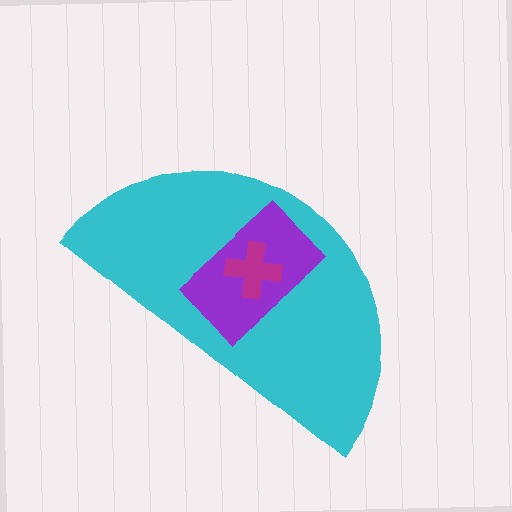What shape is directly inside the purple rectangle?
The magenta cross.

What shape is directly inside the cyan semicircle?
The purple rectangle.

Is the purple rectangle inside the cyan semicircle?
Yes.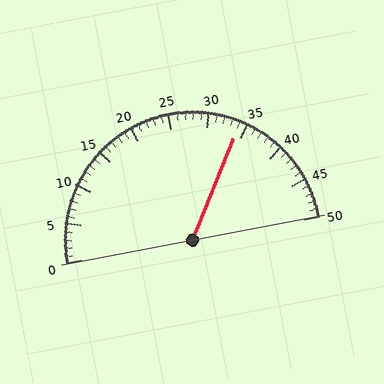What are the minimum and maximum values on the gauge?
The gauge ranges from 0 to 50.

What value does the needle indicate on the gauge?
The needle indicates approximately 34.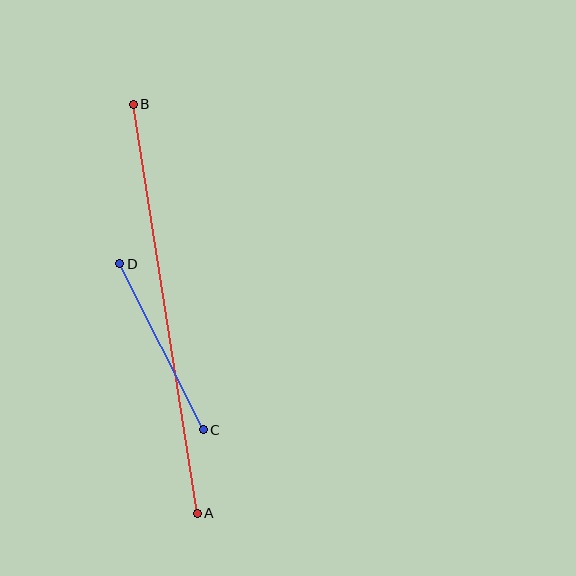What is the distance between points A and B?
The distance is approximately 414 pixels.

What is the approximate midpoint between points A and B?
The midpoint is at approximately (165, 309) pixels.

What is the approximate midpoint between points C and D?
The midpoint is at approximately (162, 347) pixels.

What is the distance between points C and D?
The distance is approximately 186 pixels.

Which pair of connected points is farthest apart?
Points A and B are farthest apart.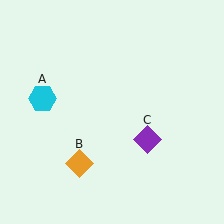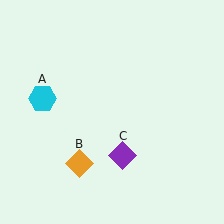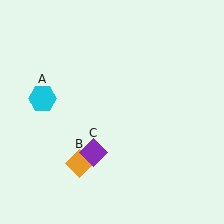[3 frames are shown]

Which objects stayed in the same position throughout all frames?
Cyan hexagon (object A) and orange diamond (object B) remained stationary.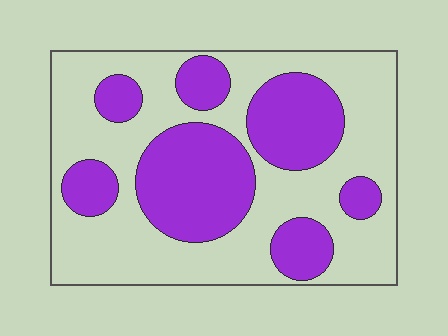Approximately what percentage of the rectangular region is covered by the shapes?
Approximately 40%.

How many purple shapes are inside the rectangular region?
7.